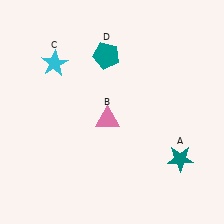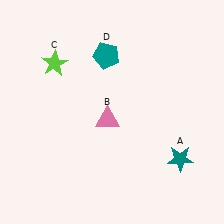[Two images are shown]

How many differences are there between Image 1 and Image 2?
There is 1 difference between the two images.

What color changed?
The star (C) changed from cyan in Image 1 to lime in Image 2.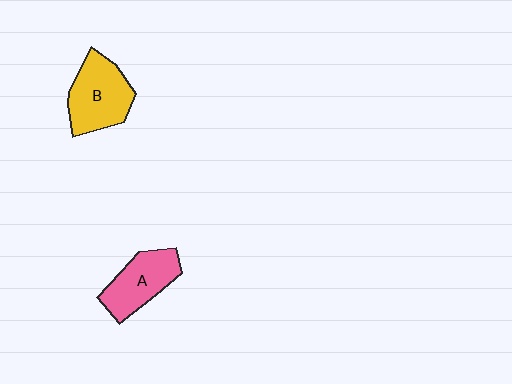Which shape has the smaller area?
Shape A (pink).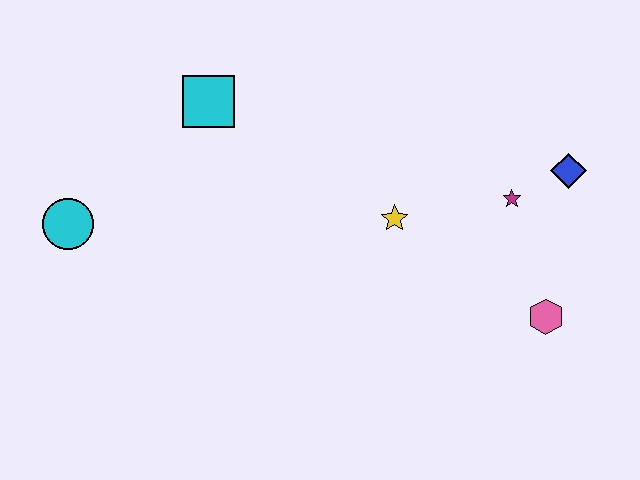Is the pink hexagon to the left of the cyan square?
No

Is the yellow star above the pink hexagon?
Yes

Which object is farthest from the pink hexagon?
The cyan circle is farthest from the pink hexagon.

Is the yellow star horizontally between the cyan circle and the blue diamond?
Yes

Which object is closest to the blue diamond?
The magenta star is closest to the blue diamond.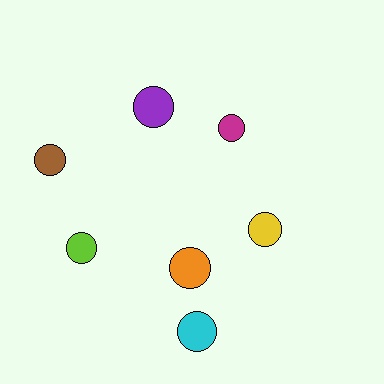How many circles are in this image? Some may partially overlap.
There are 7 circles.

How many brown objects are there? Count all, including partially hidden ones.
There is 1 brown object.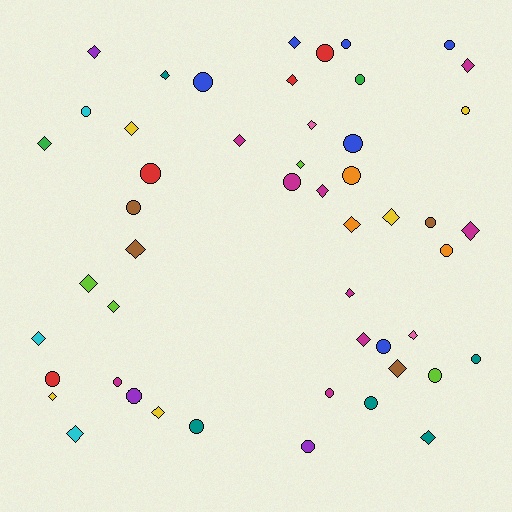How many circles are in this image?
There are 24 circles.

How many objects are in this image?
There are 50 objects.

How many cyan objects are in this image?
There are 3 cyan objects.